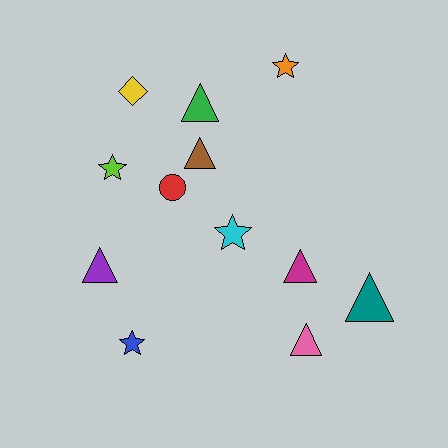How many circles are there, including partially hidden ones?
There is 1 circle.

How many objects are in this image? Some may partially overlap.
There are 12 objects.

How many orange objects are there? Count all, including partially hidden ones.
There is 1 orange object.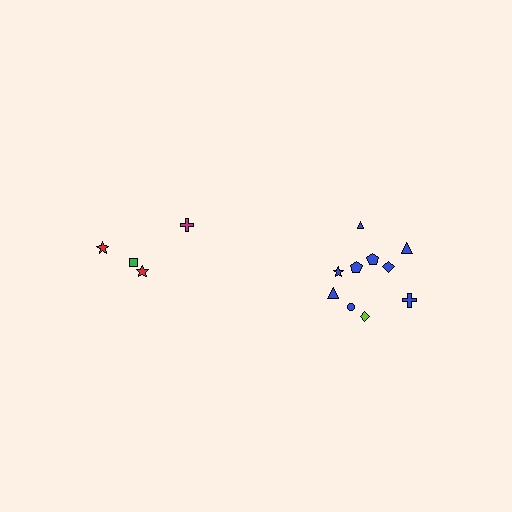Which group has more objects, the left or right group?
The right group.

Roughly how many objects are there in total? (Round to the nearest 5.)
Roughly 15 objects in total.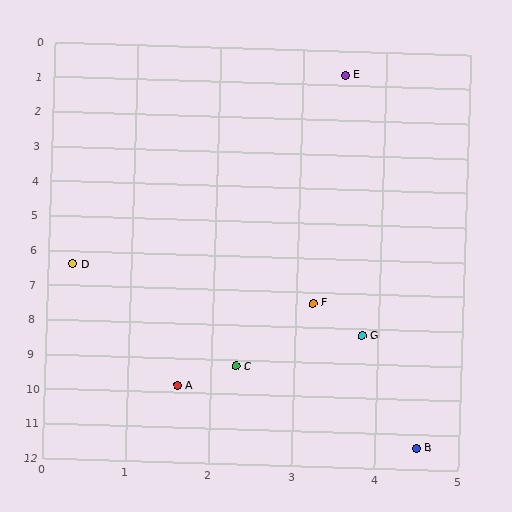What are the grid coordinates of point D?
Point D is at approximately (0.3, 6.4).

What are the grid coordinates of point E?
Point E is at approximately (3.5, 0.7).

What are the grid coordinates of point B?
Point B is at approximately (4.5, 11.4).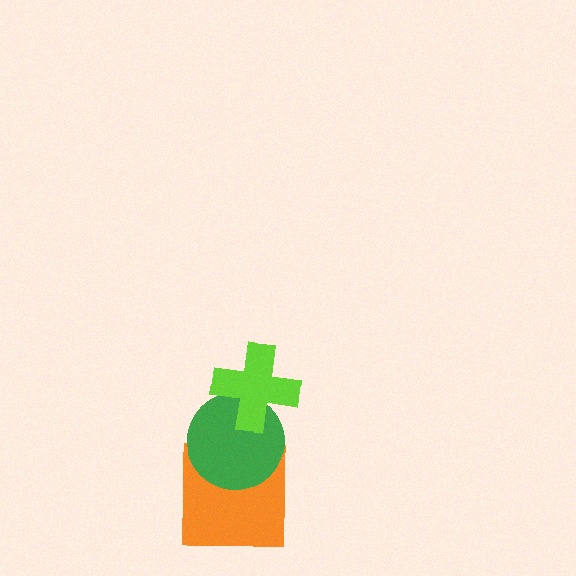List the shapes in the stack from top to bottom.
From top to bottom: the lime cross, the green circle, the orange square.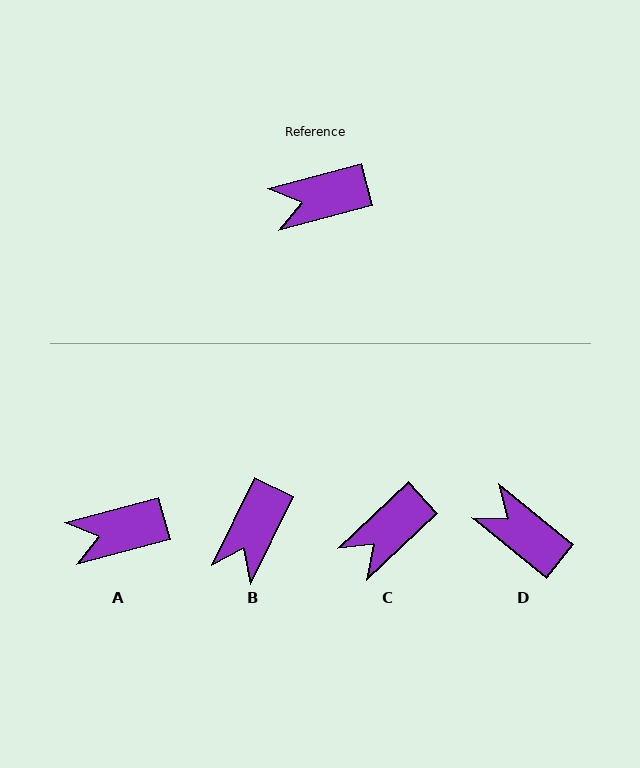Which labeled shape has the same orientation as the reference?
A.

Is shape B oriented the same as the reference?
No, it is off by about 49 degrees.